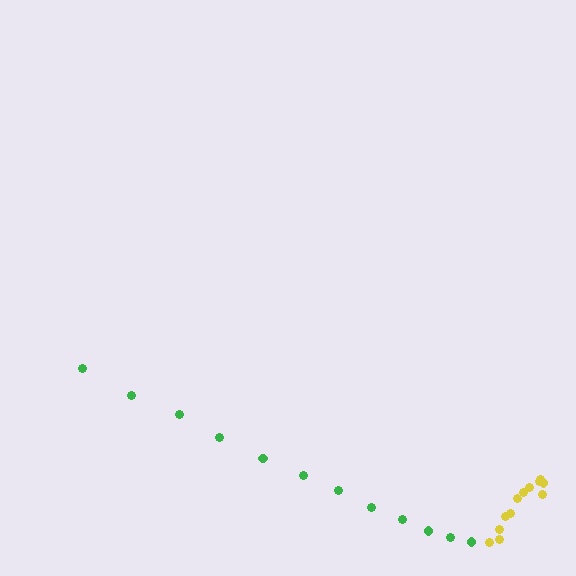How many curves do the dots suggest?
There are 2 distinct paths.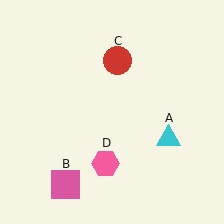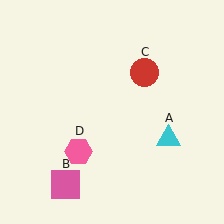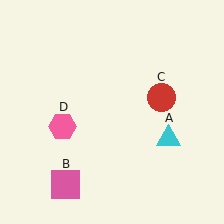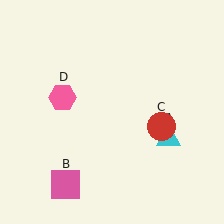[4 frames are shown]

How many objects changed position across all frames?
2 objects changed position: red circle (object C), pink hexagon (object D).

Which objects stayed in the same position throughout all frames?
Cyan triangle (object A) and pink square (object B) remained stationary.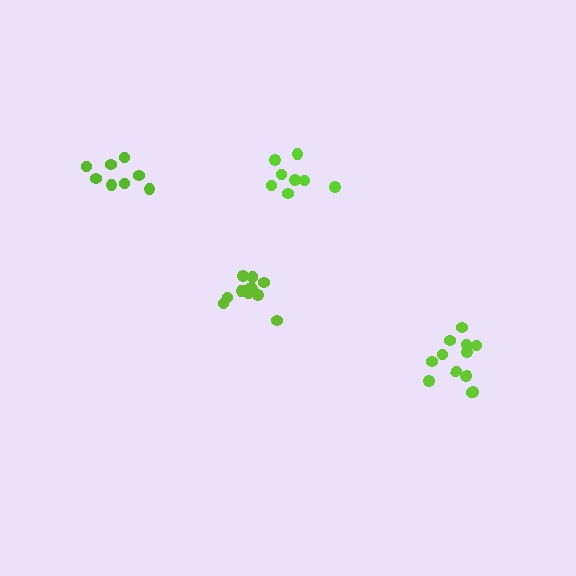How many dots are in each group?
Group 1: 12 dots, Group 2: 8 dots, Group 3: 13 dots, Group 4: 8 dots (41 total).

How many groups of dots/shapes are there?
There are 4 groups.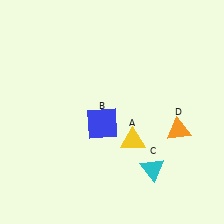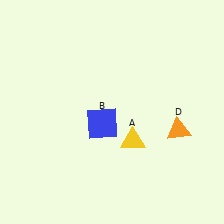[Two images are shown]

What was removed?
The cyan triangle (C) was removed in Image 2.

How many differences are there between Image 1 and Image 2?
There is 1 difference between the two images.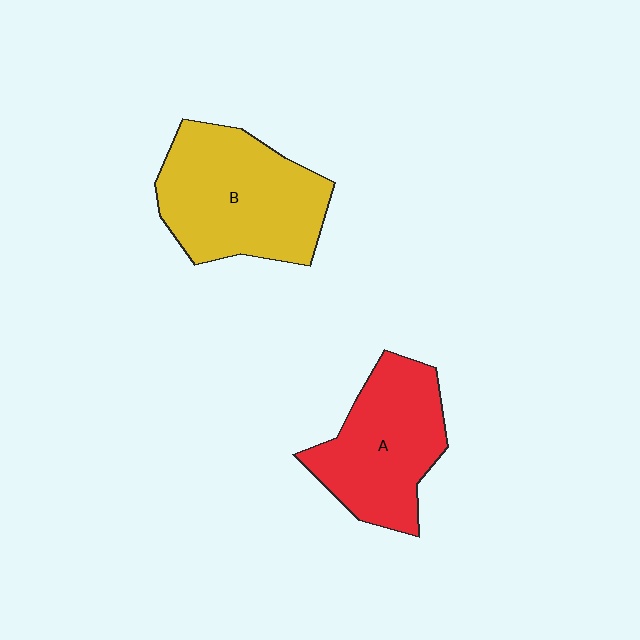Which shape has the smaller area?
Shape A (red).